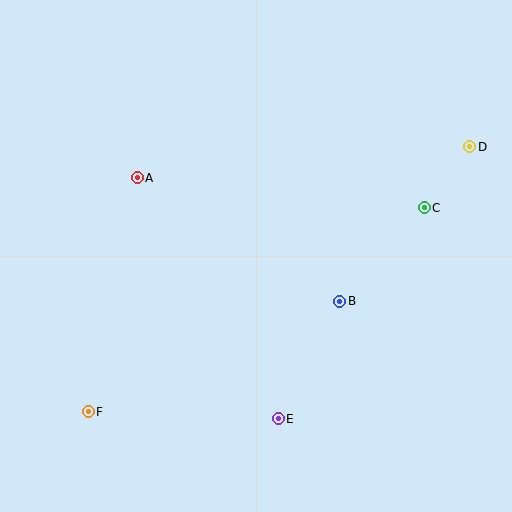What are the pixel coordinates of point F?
Point F is at (88, 412).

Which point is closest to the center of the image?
Point B at (340, 301) is closest to the center.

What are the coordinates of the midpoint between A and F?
The midpoint between A and F is at (113, 295).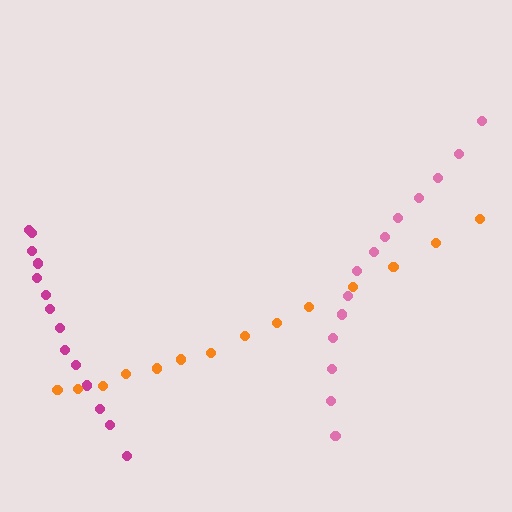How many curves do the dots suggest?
There are 3 distinct paths.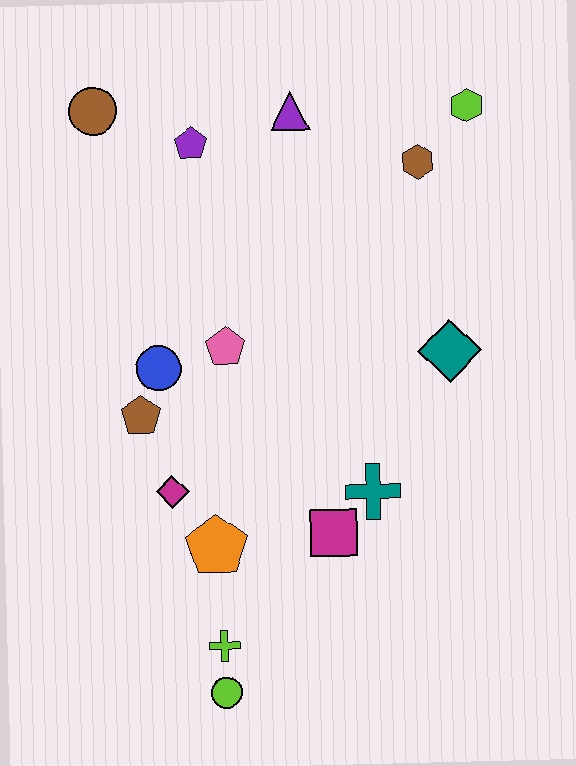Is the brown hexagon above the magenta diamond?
Yes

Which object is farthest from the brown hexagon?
The lime circle is farthest from the brown hexagon.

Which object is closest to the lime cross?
The lime circle is closest to the lime cross.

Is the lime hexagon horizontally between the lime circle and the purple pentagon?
No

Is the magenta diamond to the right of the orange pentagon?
No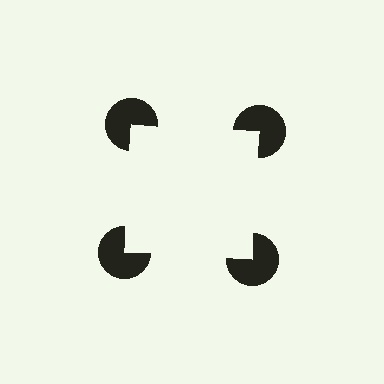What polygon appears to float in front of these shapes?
An illusory square — its edges are inferred from the aligned wedge cuts in the pac-man discs, not physically drawn.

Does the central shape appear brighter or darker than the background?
It typically appears slightly brighter than the background, even though no actual brightness change is drawn.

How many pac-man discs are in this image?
There are 4 — one at each vertex of the illusory square.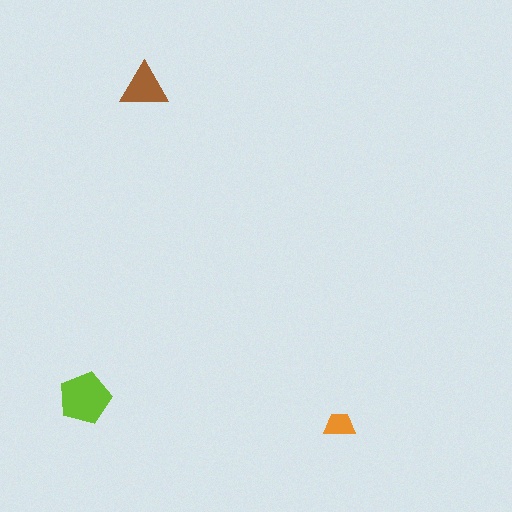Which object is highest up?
The brown triangle is topmost.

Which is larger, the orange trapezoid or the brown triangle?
The brown triangle.